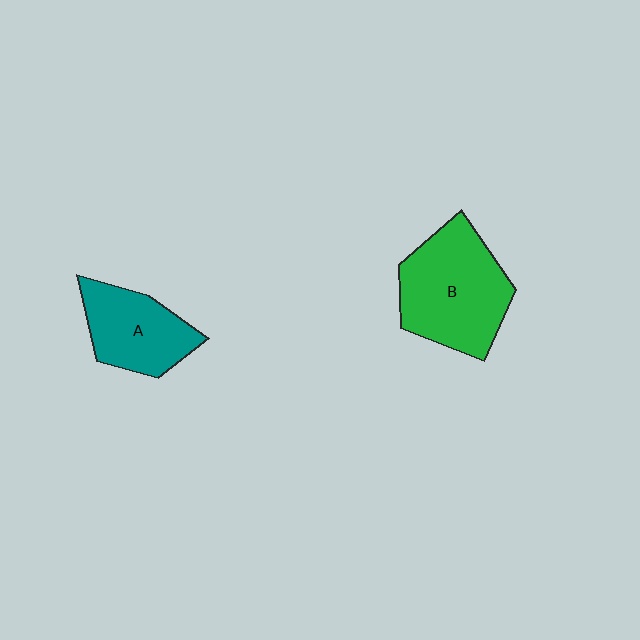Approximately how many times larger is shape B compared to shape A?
Approximately 1.5 times.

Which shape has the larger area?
Shape B (green).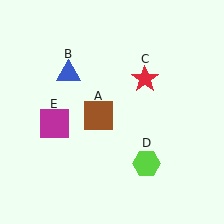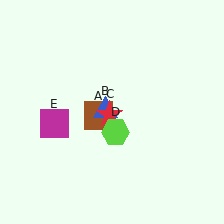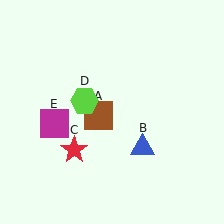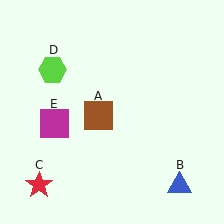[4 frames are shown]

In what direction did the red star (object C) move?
The red star (object C) moved down and to the left.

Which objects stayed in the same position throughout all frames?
Brown square (object A) and magenta square (object E) remained stationary.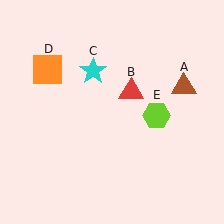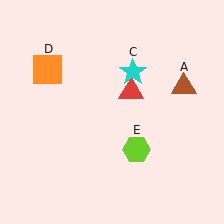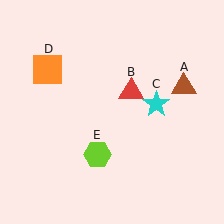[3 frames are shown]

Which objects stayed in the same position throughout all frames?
Brown triangle (object A) and red triangle (object B) and orange square (object D) remained stationary.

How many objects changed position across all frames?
2 objects changed position: cyan star (object C), lime hexagon (object E).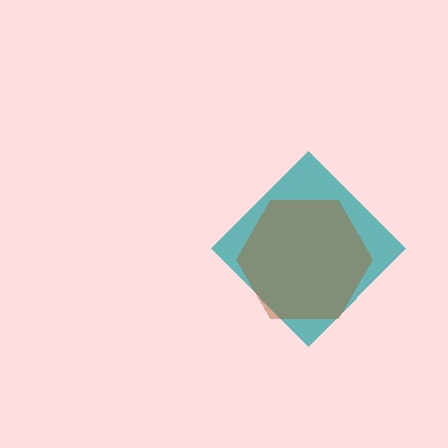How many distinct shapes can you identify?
There are 2 distinct shapes: a teal diamond, a brown hexagon.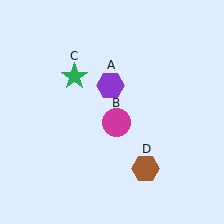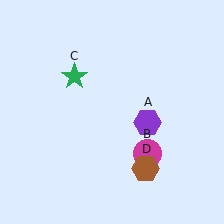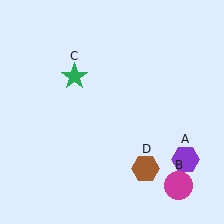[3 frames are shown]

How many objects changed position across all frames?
2 objects changed position: purple hexagon (object A), magenta circle (object B).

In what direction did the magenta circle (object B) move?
The magenta circle (object B) moved down and to the right.